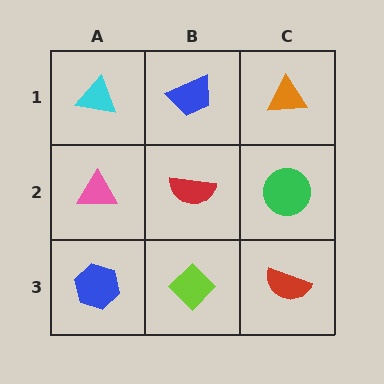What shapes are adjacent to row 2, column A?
A cyan triangle (row 1, column A), a blue hexagon (row 3, column A), a red semicircle (row 2, column B).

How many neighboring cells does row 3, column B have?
3.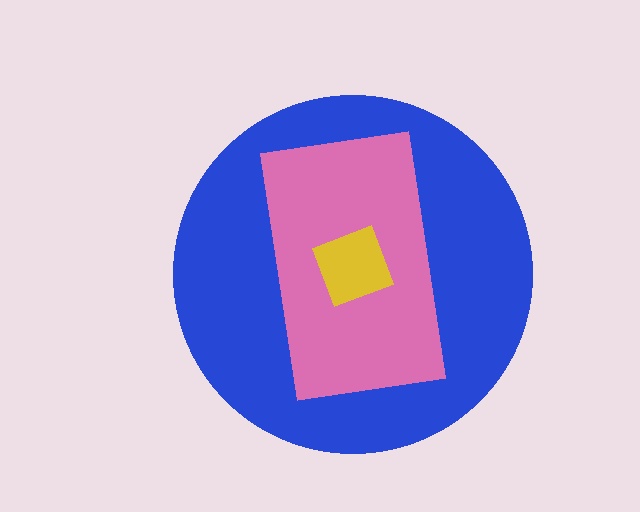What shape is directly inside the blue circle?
The pink rectangle.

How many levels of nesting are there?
3.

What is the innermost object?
The yellow square.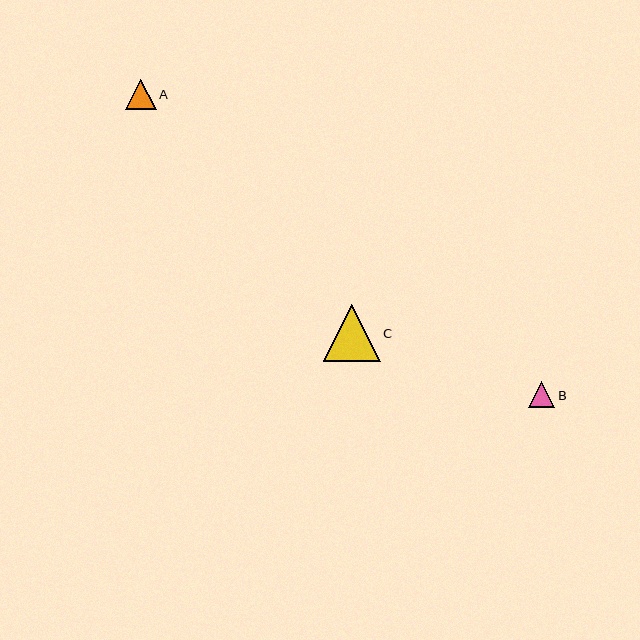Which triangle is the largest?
Triangle C is the largest with a size of approximately 57 pixels.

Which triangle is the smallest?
Triangle B is the smallest with a size of approximately 27 pixels.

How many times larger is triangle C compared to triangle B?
Triangle C is approximately 2.1 times the size of triangle B.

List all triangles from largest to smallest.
From largest to smallest: C, A, B.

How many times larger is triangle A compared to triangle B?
Triangle A is approximately 1.1 times the size of triangle B.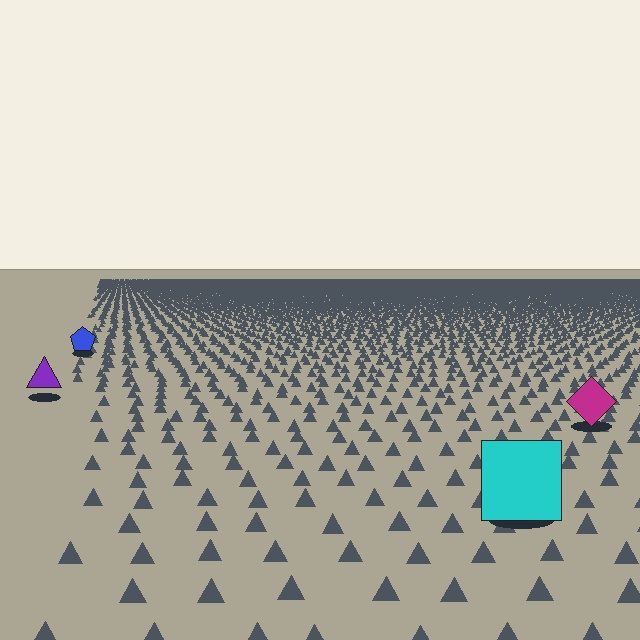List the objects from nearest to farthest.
From nearest to farthest: the cyan square, the magenta diamond, the purple triangle, the blue pentagon.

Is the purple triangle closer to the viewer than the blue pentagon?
Yes. The purple triangle is closer — you can tell from the texture gradient: the ground texture is coarser near it.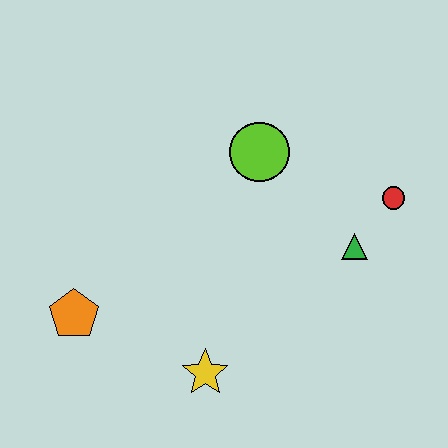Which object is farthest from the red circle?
The orange pentagon is farthest from the red circle.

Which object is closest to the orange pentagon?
The yellow star is closest to the orange pentagon.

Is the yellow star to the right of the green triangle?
No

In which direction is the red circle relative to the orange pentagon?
The red circle is to the right of the orange pentagon.